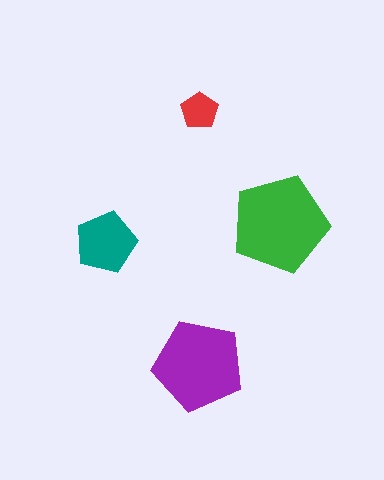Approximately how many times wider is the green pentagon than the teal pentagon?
About 1.5 times wider.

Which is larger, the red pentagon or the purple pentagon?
The purple one.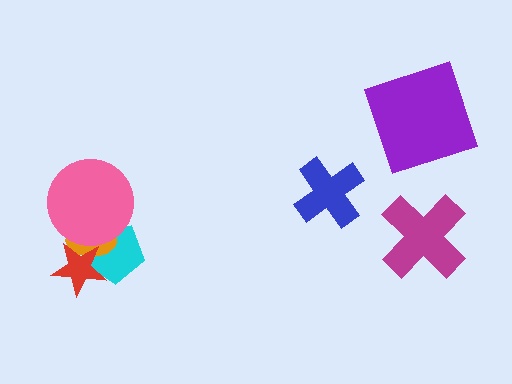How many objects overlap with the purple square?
0 objects overlap with the purple square.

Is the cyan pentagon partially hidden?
Yes, it is partially covered by another shape.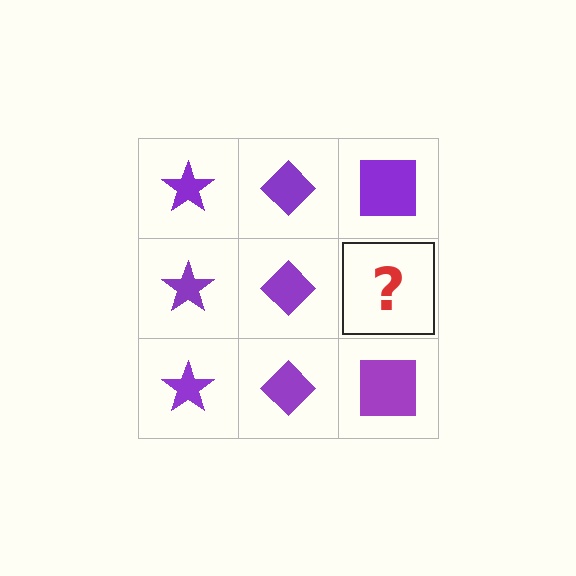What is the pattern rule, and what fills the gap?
The rule is that each column has a consistent shape. The gap should be filled with a purple square.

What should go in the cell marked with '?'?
The missing cell should contain a purple square.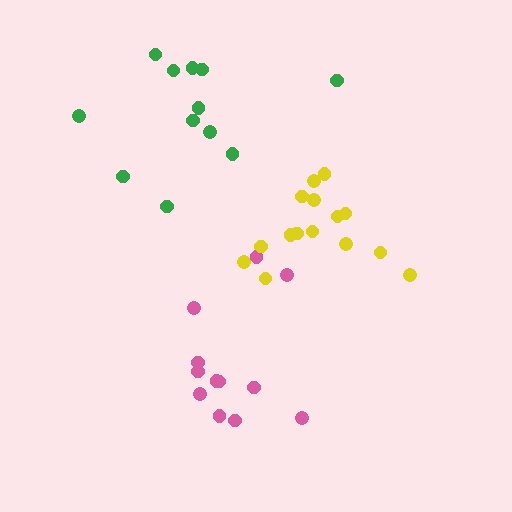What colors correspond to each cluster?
The clusters are colored: pink, yellow, green.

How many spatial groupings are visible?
There are 3 spatial groupings.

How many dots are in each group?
Group 1: 12 dots, Group 2: 15 dots, Group 3: 12 dots (39 total).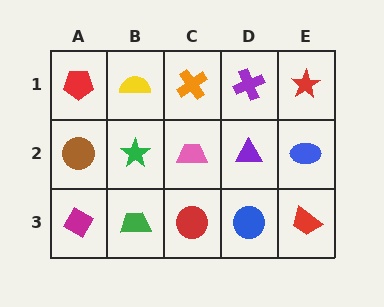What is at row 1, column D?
A purple cross.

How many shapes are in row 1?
5 shapes.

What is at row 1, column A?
A red pentagon.